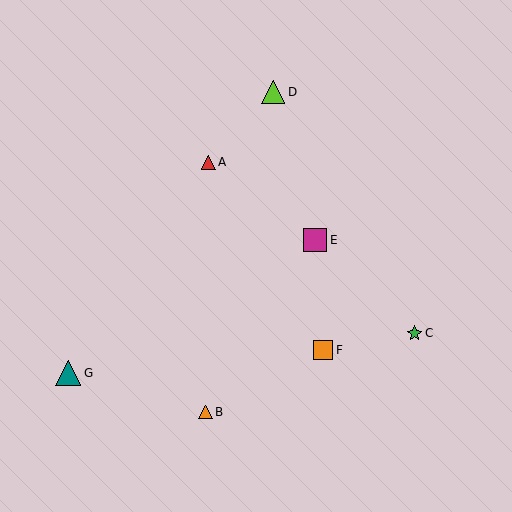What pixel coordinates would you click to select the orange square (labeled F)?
Click at (323, 350) to select the orange square F.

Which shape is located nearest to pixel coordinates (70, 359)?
The teal triangle (labeled G) at (68, 373) is nearest to that location.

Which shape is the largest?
The teal triangle (labeled G) is the largest.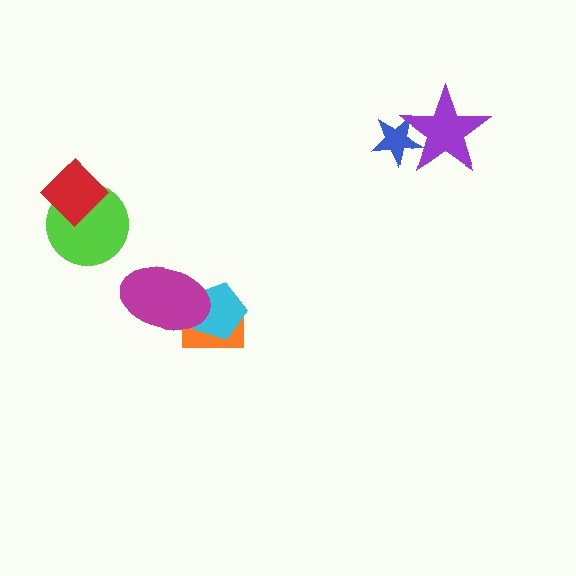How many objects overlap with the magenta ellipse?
2 objects overlap with the magenta ellipse.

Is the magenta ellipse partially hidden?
No, no other shape covers it.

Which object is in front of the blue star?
The purple star is in front of the blue star.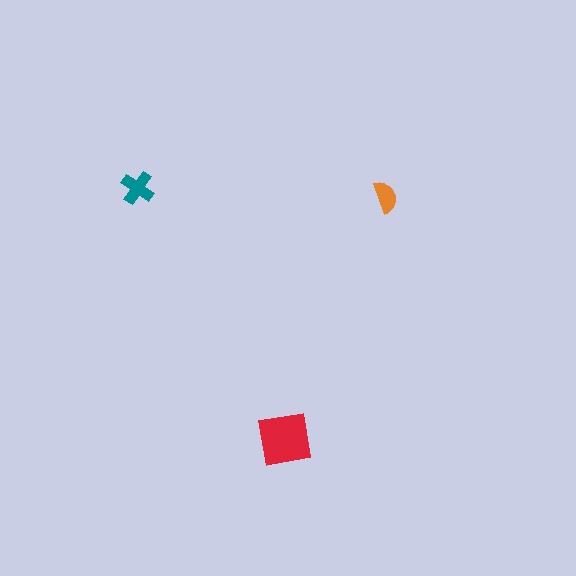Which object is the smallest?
The orange semicircle.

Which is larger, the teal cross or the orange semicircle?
The teal cross.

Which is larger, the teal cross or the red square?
The red square.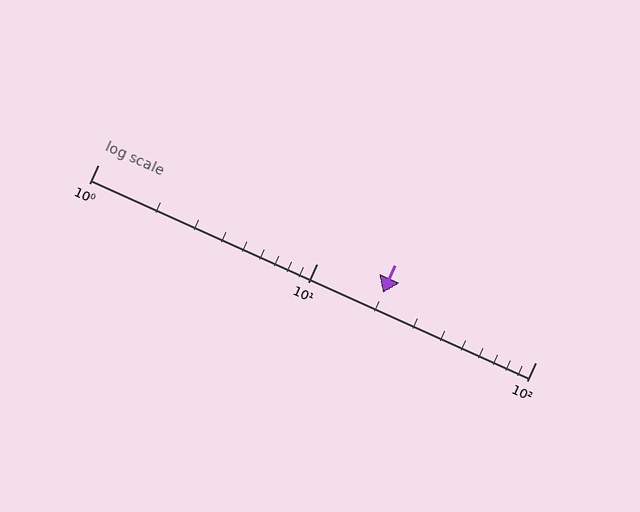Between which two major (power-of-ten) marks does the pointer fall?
The pointer is between 10 and 100.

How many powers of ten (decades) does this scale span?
The scale spans 2 decades, from 1 to 100.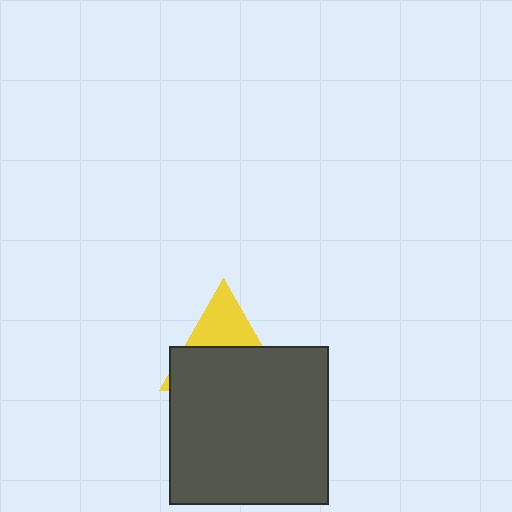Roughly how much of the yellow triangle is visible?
A small part of it is visible (roughly 37%).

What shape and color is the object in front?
The object in front is a dark gray square.